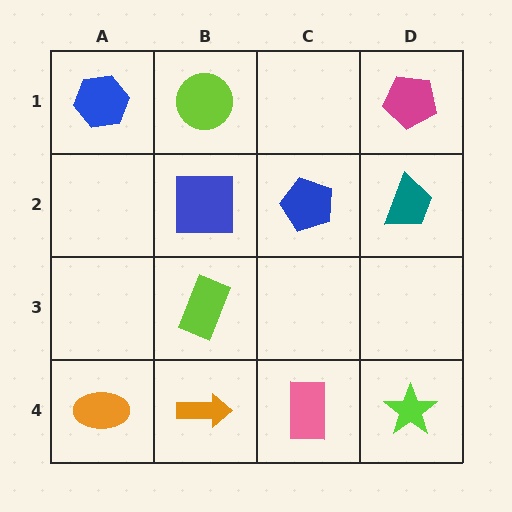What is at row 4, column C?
A pink rectangle.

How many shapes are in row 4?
4 shapes.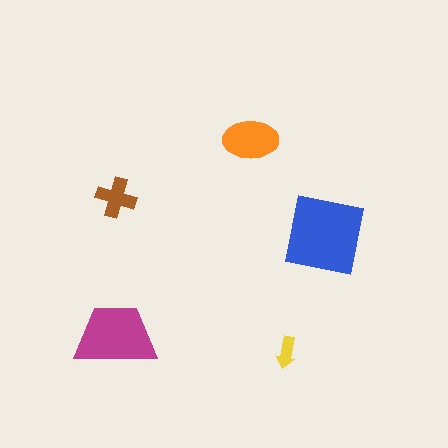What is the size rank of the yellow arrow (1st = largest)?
5th.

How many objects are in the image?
There are 5 objects in the image.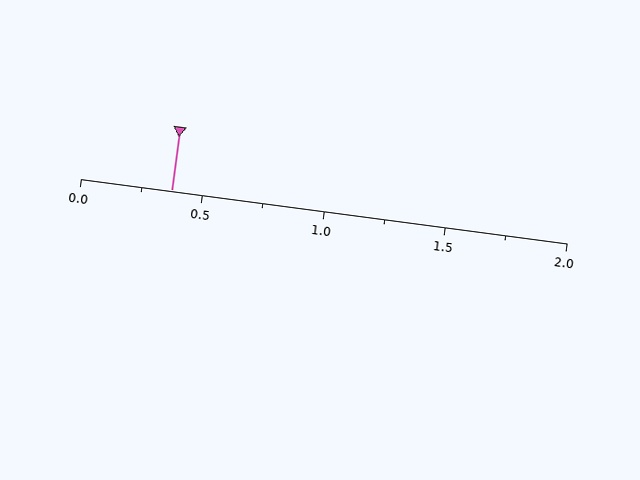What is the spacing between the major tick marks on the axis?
The major ticks are spaced 0.5 apart.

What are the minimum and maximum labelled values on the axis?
The axis runs from 0.0 to 2.0.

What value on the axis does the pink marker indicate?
The marker indicates approximately 0.38.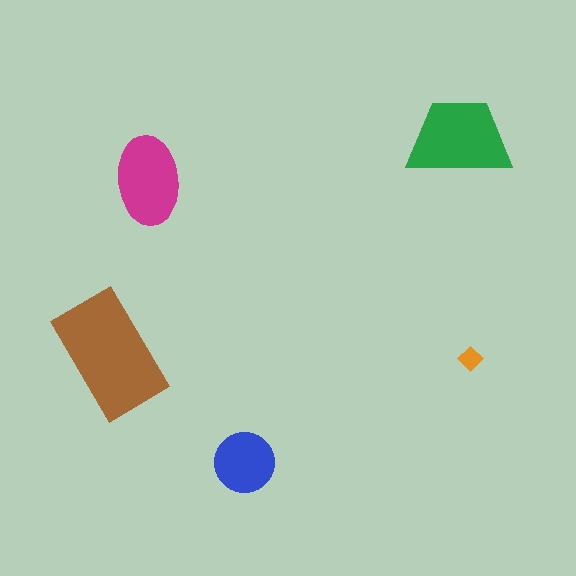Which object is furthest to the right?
The orange diamond is rightmost.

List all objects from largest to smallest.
The brown rectangle, the green trapezoid, the magenta ellipse, the blue circle, the orange diamond.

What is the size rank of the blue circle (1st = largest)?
4th.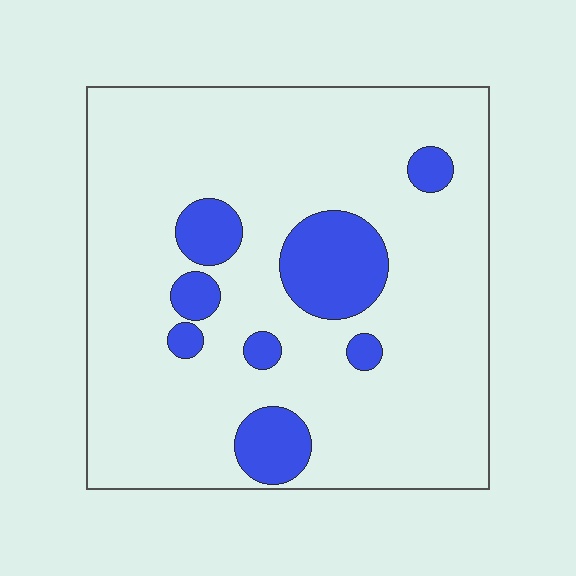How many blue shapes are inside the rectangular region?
8.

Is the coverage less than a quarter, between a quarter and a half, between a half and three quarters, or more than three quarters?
Less than a quarter.